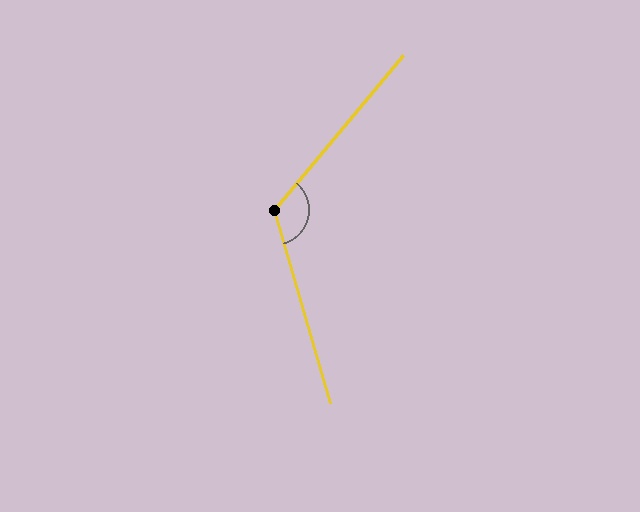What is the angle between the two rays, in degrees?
Approximately 124 degrees.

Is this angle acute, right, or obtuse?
It is obtuse.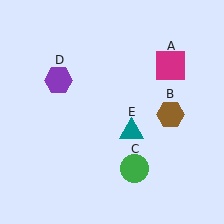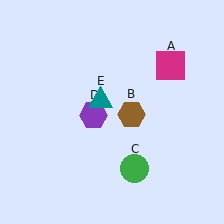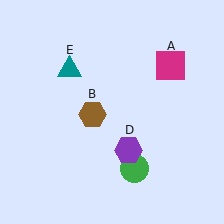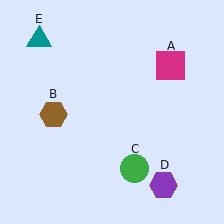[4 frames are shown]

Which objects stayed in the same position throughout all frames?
Magenta square (object A) and green circle (object C) remained stationary.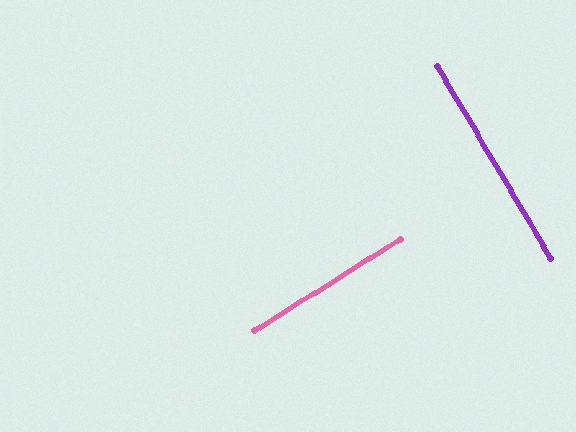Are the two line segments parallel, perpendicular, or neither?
Perpendicular — they meet at approximately 88°.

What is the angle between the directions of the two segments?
Approximately 88 degrees.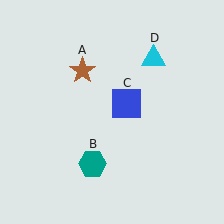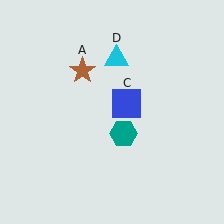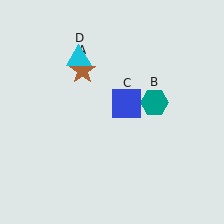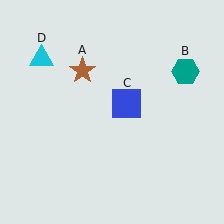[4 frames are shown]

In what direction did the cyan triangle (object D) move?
The cyan triangle (object D) moved left.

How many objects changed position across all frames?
2 objects changed position: teal hexagon (object B), cyan triangle (object D).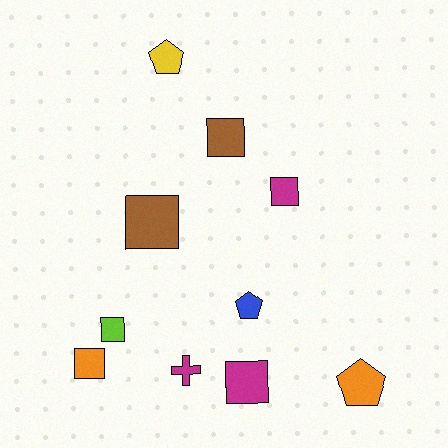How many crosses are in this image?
There is 1 cross.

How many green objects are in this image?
There are no green objects.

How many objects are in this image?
There are 10 objects.